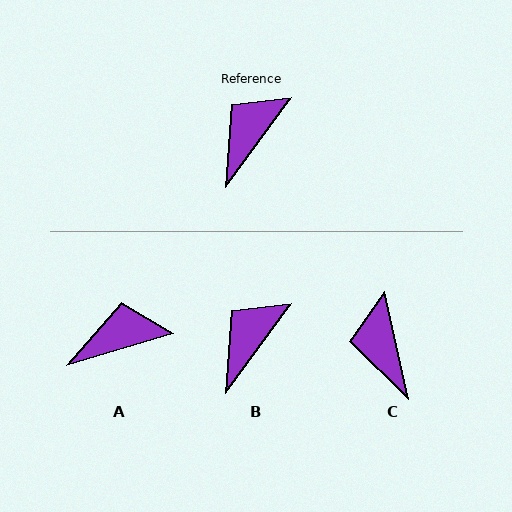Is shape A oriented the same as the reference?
No, it is off by about 37 degrees.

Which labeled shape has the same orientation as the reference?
B.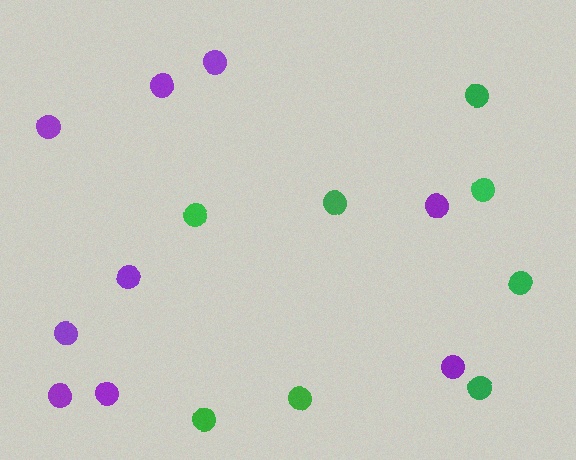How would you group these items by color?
There are 2 groups: one group of green circles (8) and one group of purple circles (9).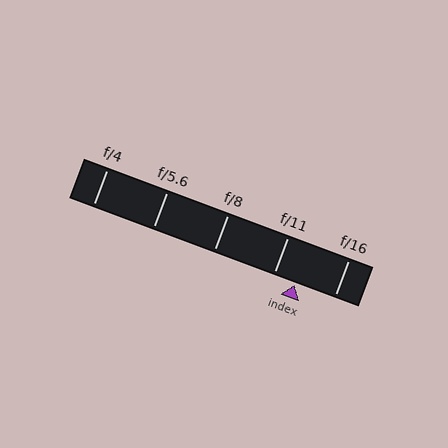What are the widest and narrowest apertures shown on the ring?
The widest aperture shown is f/4 and the narrowest is f/16.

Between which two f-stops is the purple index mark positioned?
The index mark is between f/11 and f/16.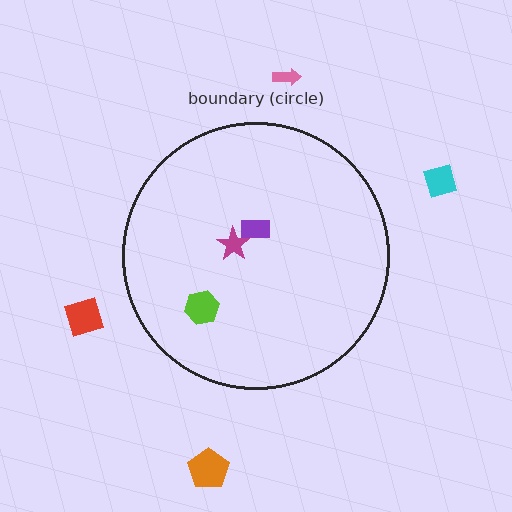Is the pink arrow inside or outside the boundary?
Outside.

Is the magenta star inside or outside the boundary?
Inside.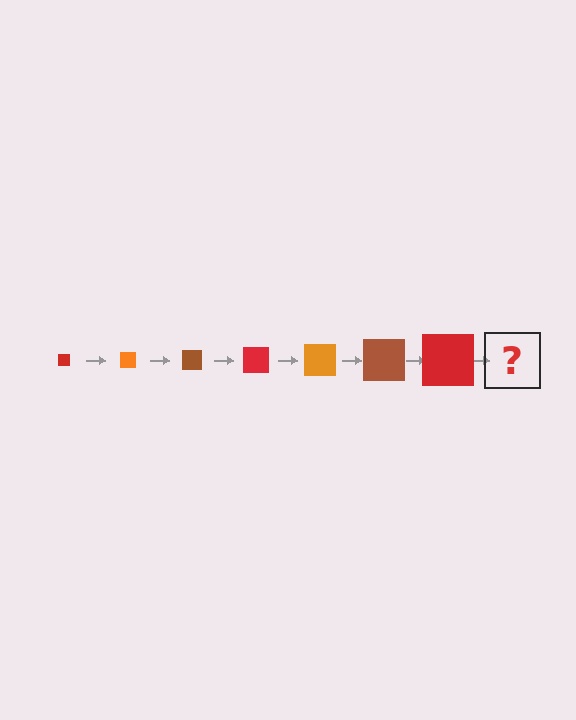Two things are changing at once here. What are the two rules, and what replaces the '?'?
The two rules are that the square grows larger each step and the color cycles through red, orange, and brown. The '?' should be an orange square, larger than the previous one.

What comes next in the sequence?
The next element should be an orange square, larger than the previous one.